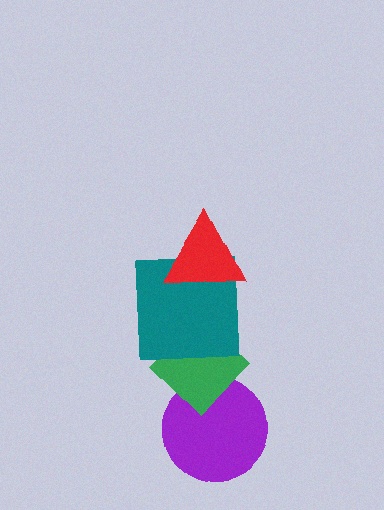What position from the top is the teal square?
The teal square is 2nd from the top.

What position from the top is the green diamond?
The green diamond is 3rd from the top.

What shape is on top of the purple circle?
The green diamond is on top of the purple circle.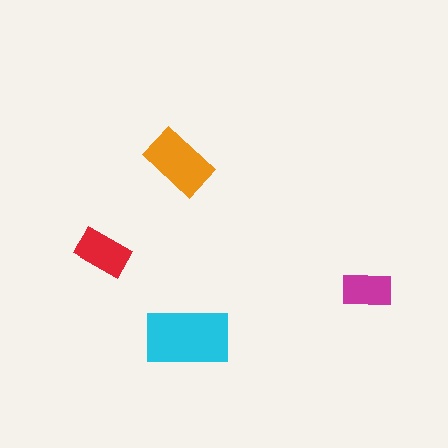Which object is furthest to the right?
The magenta rectangle is rightmost.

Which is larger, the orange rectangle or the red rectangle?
The orange one.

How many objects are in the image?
There are 4 objects in the image.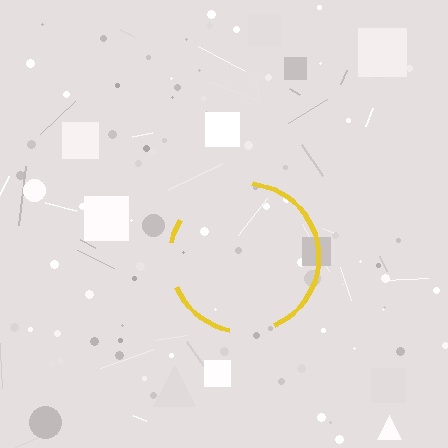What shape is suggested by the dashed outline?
The dashed outline suggests a circle.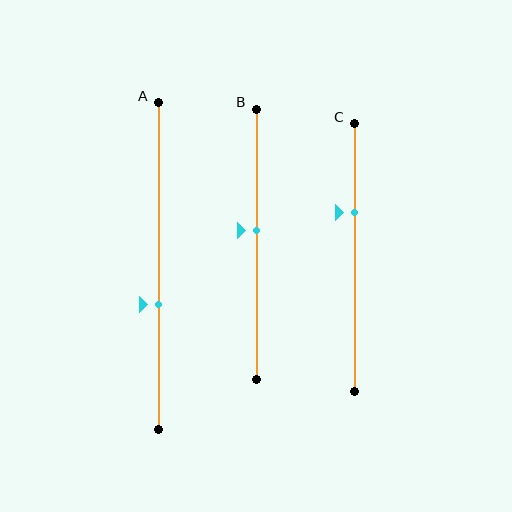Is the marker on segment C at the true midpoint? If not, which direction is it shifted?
No, the marker on segment C is shifted upward by about 17% of the segment length.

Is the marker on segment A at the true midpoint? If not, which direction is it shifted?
No, the marker on segment A is shifted downward by about 12% of the segment length.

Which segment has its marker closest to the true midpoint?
Segment B has its marker closest to the true midpoint.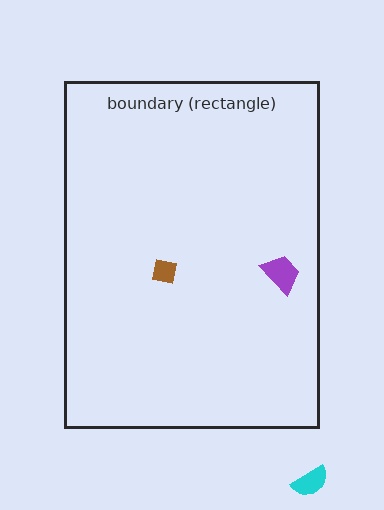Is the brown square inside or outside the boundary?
Inside.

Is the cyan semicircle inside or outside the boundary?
Outside.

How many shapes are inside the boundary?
2 inside, 1 outside.